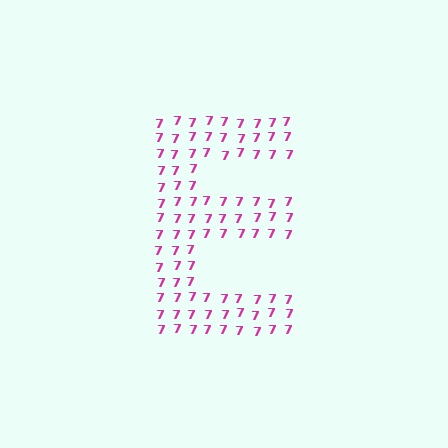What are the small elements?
The small elements are digit 7's.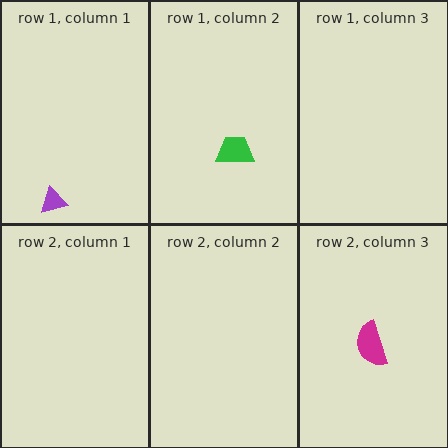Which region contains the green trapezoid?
The row 1, column 2 region.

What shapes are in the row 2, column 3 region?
The magenta semicircle.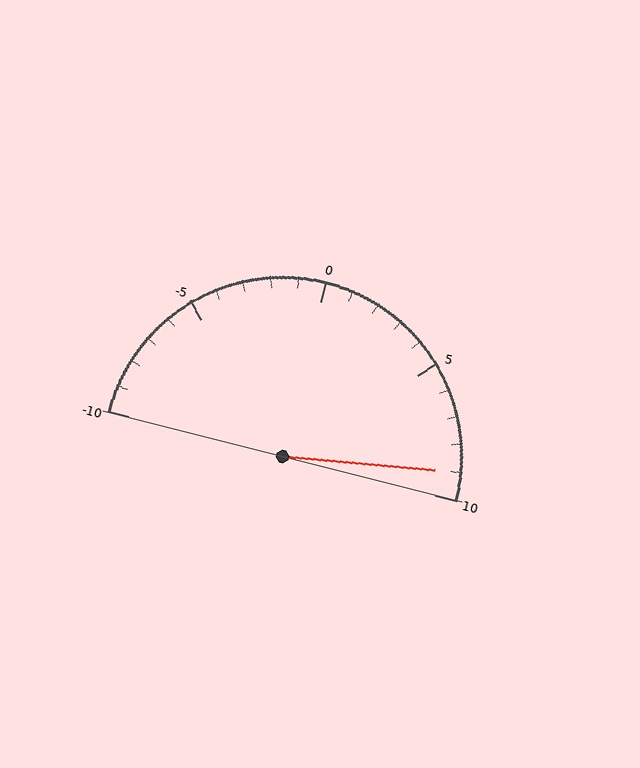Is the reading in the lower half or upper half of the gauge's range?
The reading is in the upper half of the range (-10 to 10).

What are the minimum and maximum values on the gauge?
The gauge ranges from -10 to 10.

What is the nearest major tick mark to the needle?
The nearest major tick mark is 10.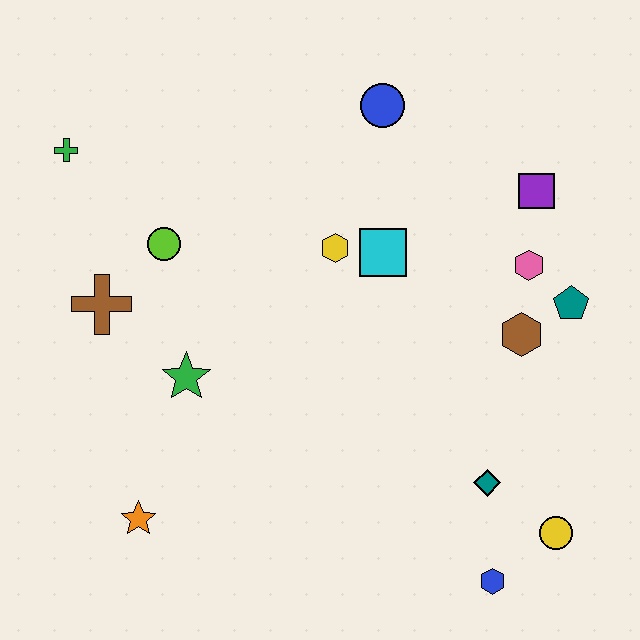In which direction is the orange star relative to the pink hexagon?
The orange star is to the left of the pink hexagon.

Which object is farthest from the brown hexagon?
The green cross is farthest from the brown hexagon.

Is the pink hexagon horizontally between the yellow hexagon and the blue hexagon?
No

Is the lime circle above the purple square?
No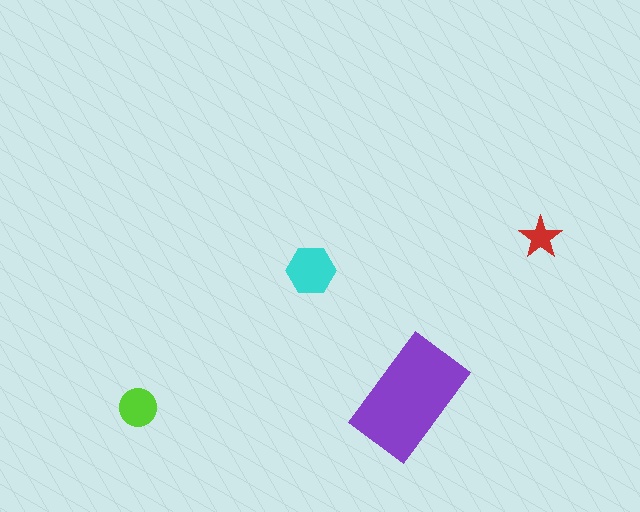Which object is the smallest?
The red star.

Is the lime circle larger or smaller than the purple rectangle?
Smaller.